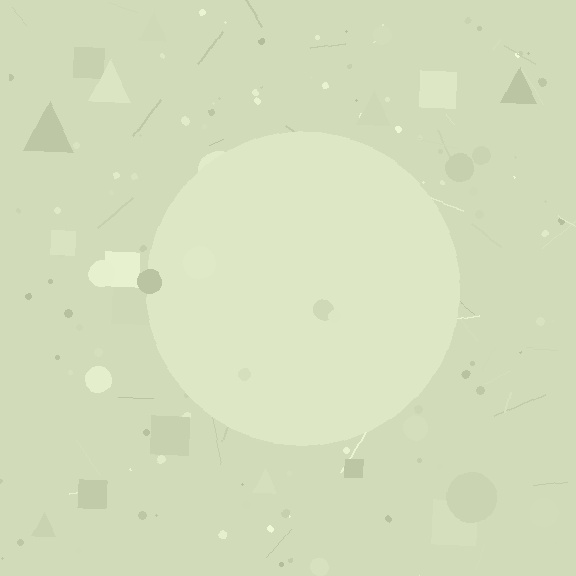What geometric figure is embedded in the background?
A circle is embedded in the background.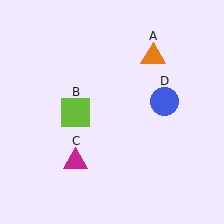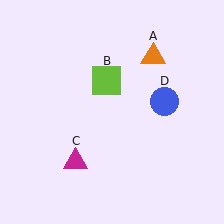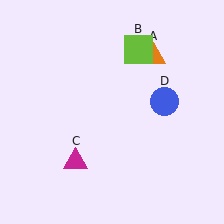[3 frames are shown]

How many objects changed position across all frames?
1 object changed position: lime square (object B).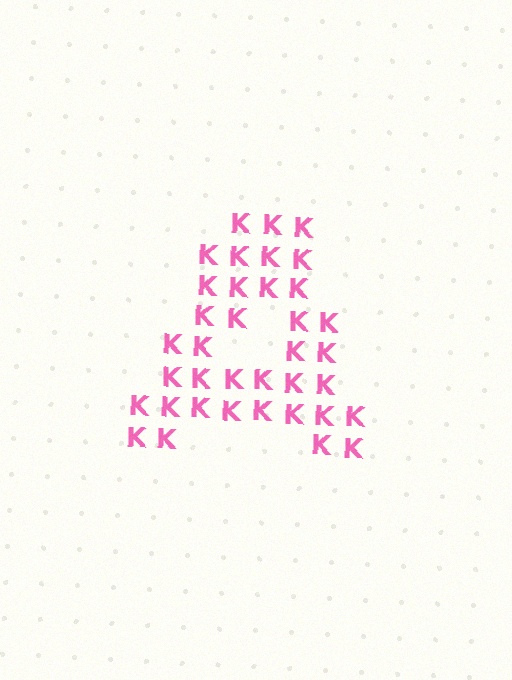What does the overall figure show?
The overall figure shows the letter A.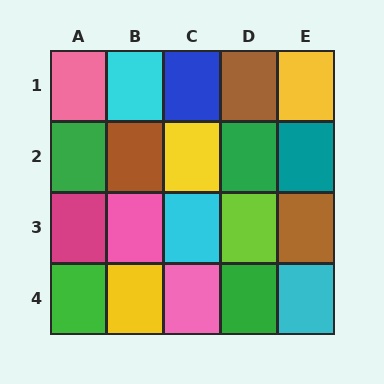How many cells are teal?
1 cell is teal.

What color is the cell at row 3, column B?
Pink.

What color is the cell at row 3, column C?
Cyan.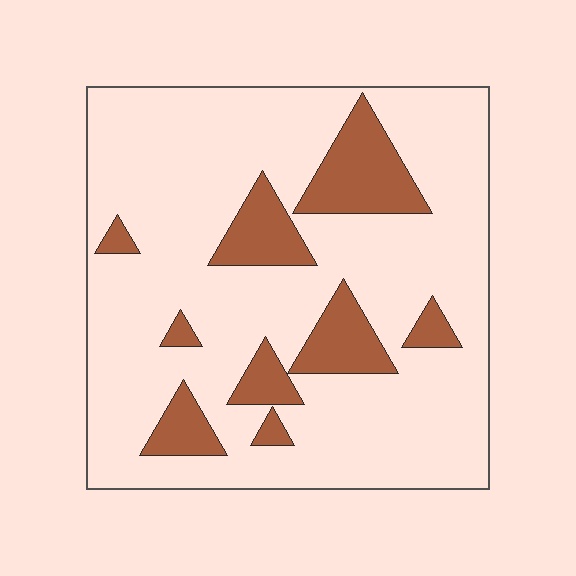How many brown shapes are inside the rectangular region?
9.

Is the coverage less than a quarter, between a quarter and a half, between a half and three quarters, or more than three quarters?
Less than a quarter.